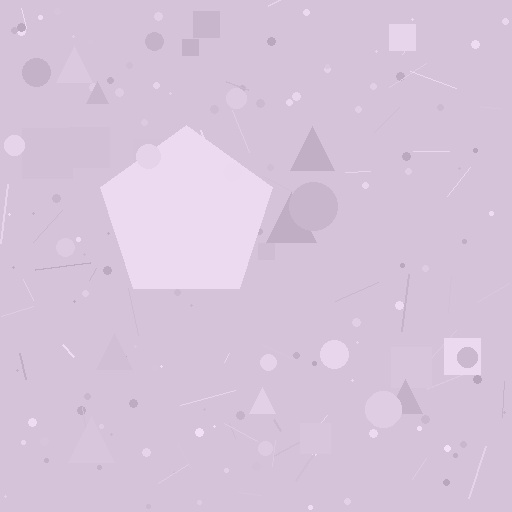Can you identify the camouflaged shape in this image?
The camouflaged shape is a pentagon.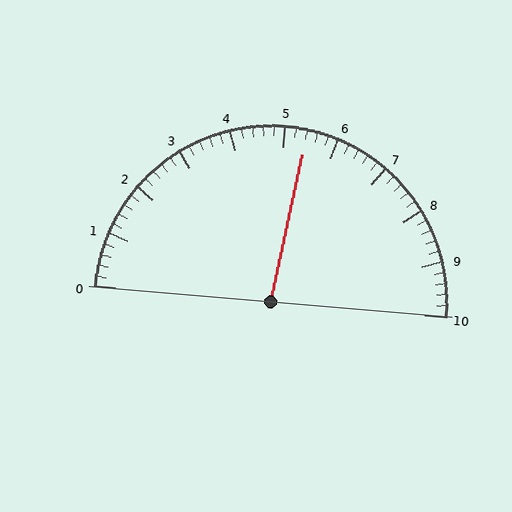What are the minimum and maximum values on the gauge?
The gauge ranges from 0 to 10.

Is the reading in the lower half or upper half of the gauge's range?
The reading is in the upper half of the range (0 to 10).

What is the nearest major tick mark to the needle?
The nearest major tick mark is 5.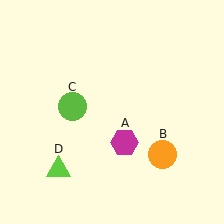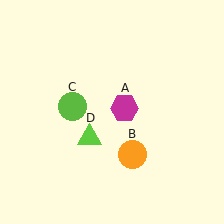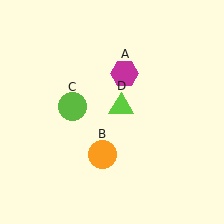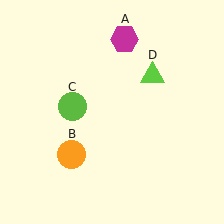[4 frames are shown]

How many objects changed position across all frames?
3 objects changed position: magenta hexagon (object A), orange circle (object B), lime triangle (object D).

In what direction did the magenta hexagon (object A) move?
The magenta hexagon (object A) moved up.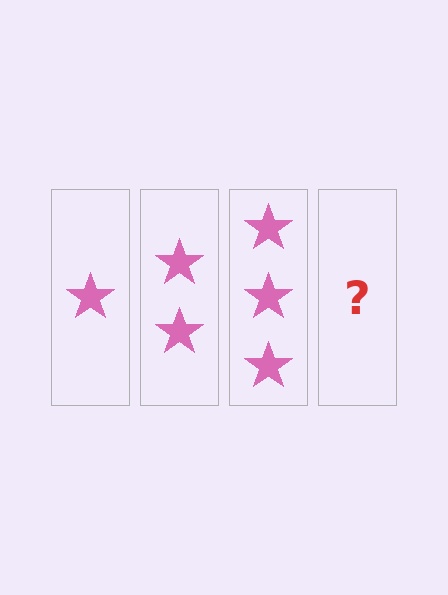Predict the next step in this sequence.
The next step is 4 stars.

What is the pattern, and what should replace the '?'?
The pattern is that each step adds one more star. The '?' should be 4 stars.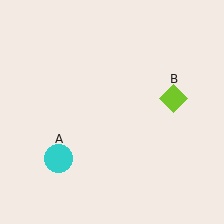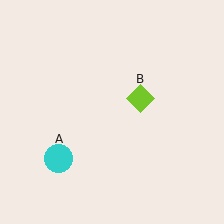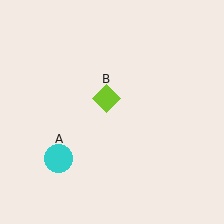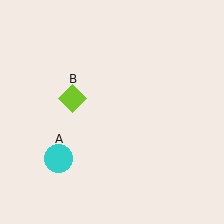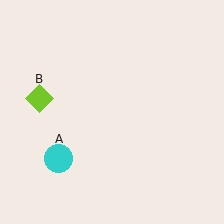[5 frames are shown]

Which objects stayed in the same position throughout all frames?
Cyan circle (object A) remained stationary.